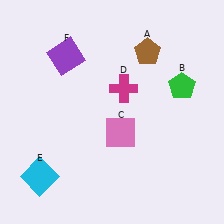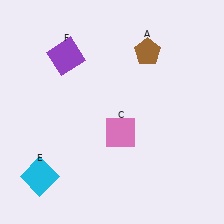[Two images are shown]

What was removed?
The green pentagon (B), the magenta cross (D) were removed in Image 2.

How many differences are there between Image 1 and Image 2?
There are 2 differences between the two images.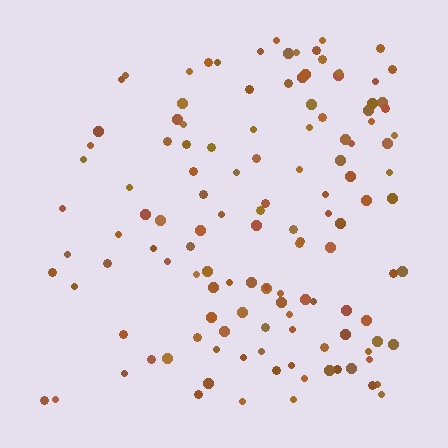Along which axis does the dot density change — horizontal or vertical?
Horizontal.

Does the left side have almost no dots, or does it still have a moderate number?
Still a moderate number, just noticeably fewer than the right.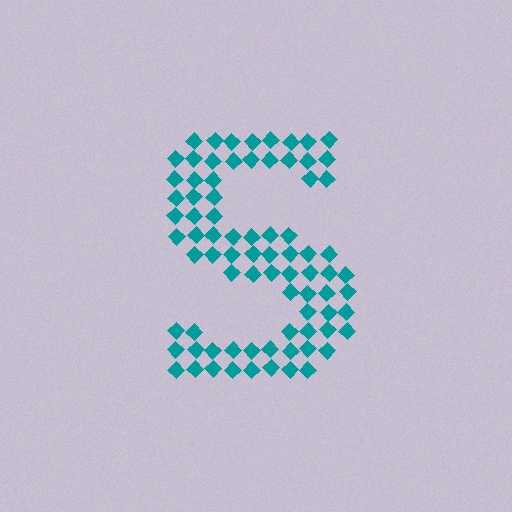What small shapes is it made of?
It is made of small diamonds.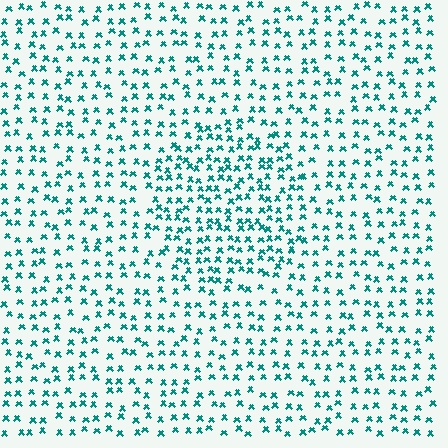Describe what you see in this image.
The image contains small teal elements arranged at two different densities. A circle-shaped region is visible where the elements are more densely packed than the surrounding area.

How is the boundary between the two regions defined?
The boundary is defined by a change in element density (approximately 1.6x ratio). All elements are the same color, size, and shape.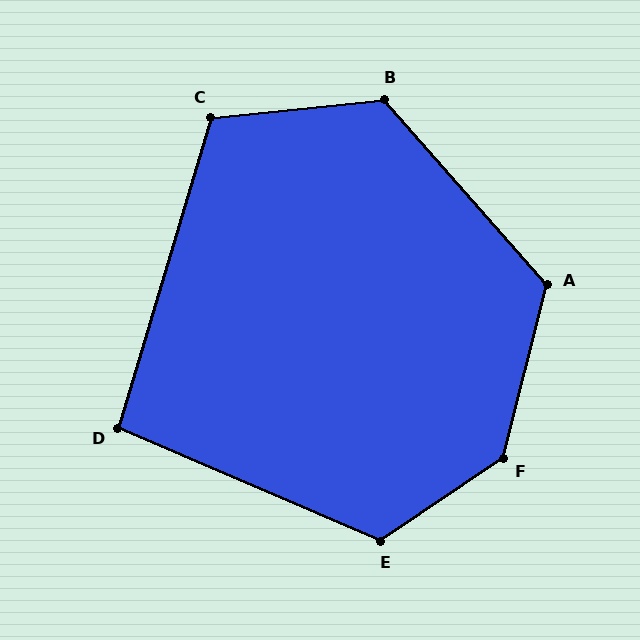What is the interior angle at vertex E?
Approximately 123 degrees (obtuse).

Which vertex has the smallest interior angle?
D, at approximately 97 degrees.